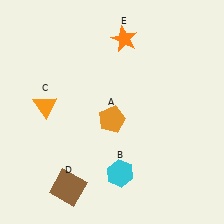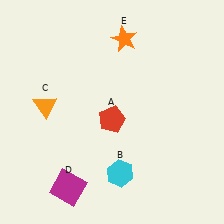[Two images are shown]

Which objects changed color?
A changed from orange to red. D changed from brown to magenta.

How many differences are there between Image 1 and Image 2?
There are 2 differences between the two images.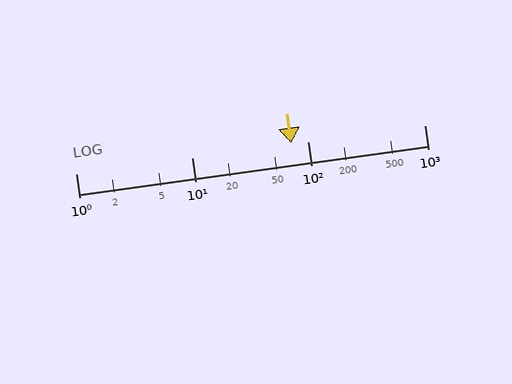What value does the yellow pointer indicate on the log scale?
The pointer indicates approximately 72.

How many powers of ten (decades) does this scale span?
The scale spans 3 decades, from 1 to 1000.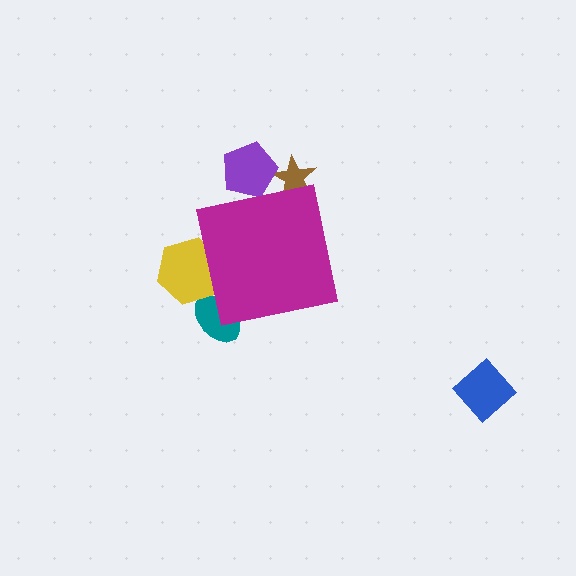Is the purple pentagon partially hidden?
Yes, the purple pentagon is partially hidden behind the magenta square.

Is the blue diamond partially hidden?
No, the blue diamond is fully visible.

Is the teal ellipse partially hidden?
Yes, the teal ellipse is partially hidden behind the magenta square.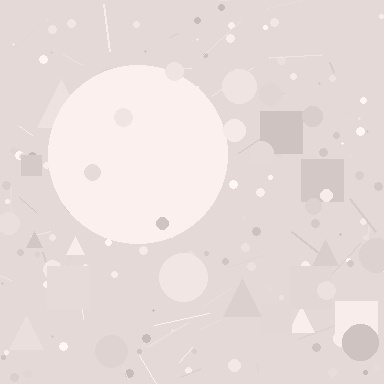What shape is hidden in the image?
A circle is hidden in the image.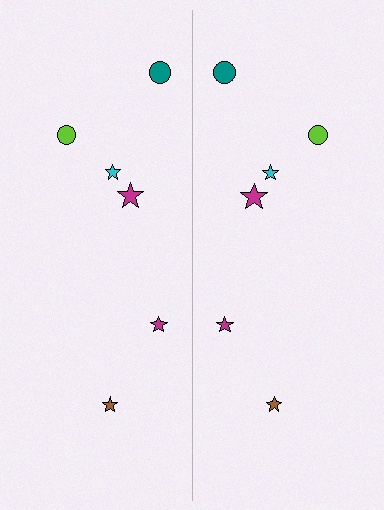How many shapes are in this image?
There are 12 shapes in this image.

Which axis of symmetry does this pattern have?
The pattern has a vertical axis of symmetry running through the center of the image.